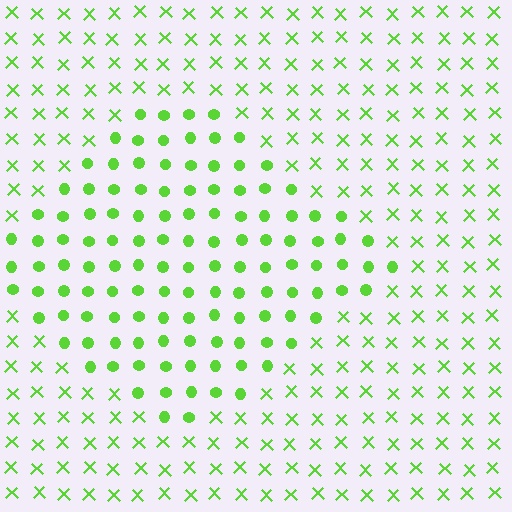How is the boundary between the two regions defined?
The boundary is defined by a change in element shape: circles inside vs. X marks outside. All elements share the same color and spacing.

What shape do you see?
I see a diamond.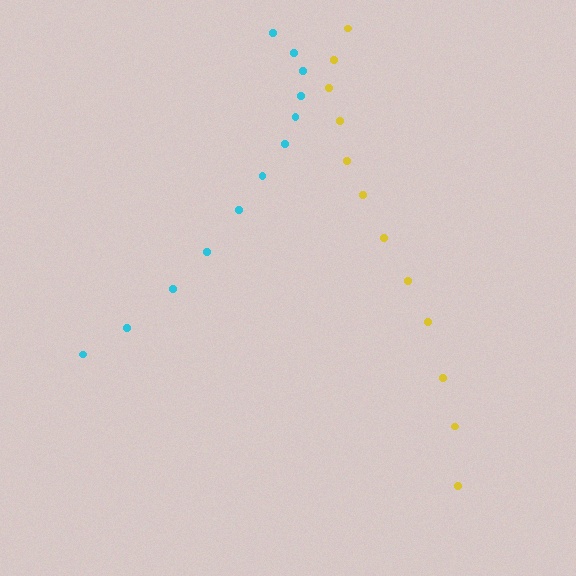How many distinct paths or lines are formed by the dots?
There are 2 distinct paths.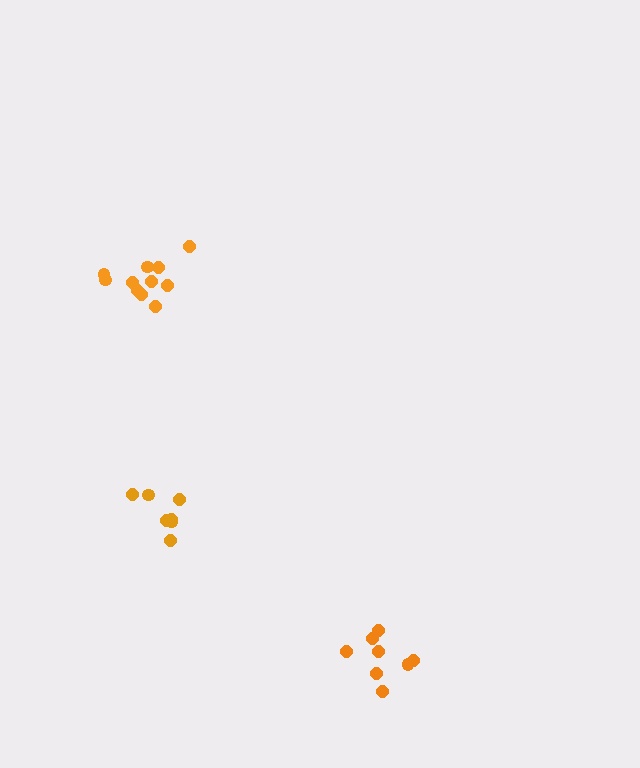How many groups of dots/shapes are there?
There are 3 groups.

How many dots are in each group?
Group 1: 8 dots, Group 2: 7 dots, Group 3: 11 dots (26 total).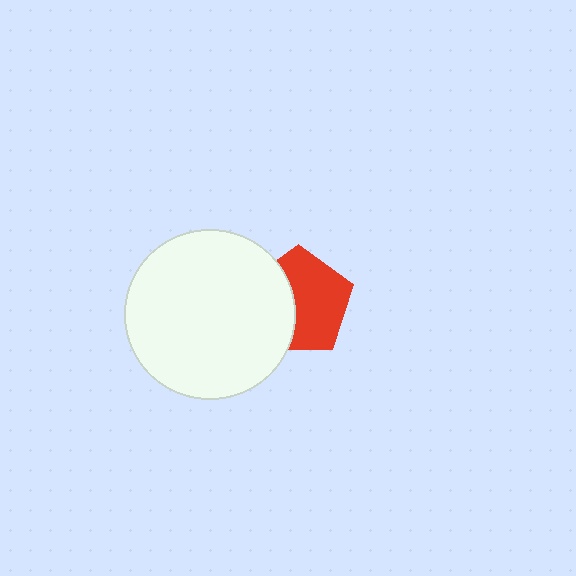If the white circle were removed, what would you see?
You would see the complete red pentagon.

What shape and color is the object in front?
The object in front is a white circle.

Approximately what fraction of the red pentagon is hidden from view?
Roughly 40% of the red pentagon is hidden behind the white circle.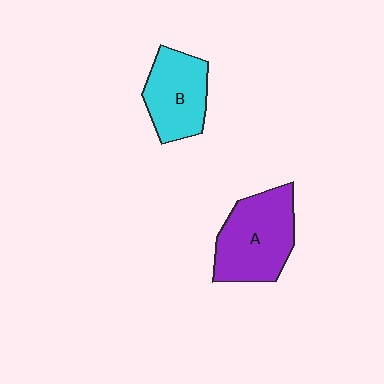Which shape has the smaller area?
Shape B (cyan).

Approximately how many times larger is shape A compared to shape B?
Approximately 1.3 times.